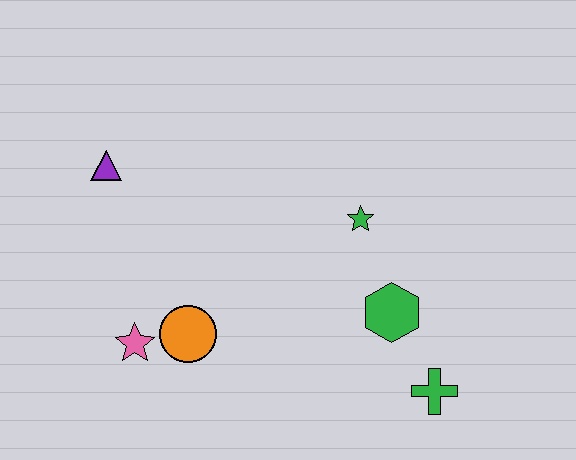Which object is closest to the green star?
The green hexagon is closest to the green star.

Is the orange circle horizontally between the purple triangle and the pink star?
No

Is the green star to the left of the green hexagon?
Yes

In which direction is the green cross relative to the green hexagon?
The green cross is below the green hexagon.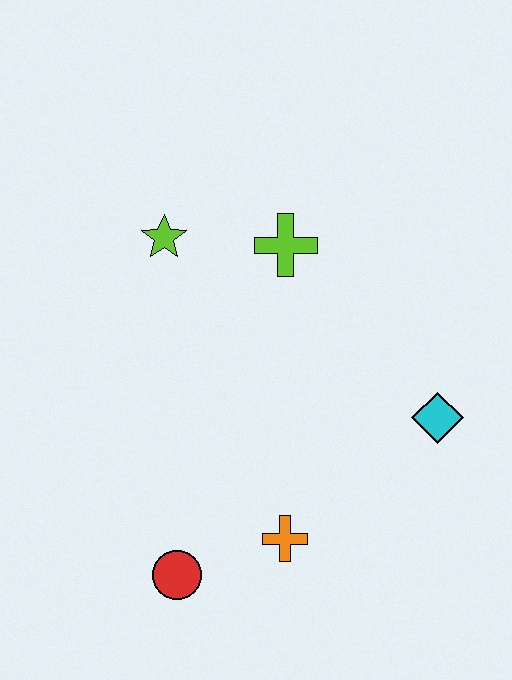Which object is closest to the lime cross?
The lime star is closest to the lime cross.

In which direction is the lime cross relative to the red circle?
The lime cross is above the red circle.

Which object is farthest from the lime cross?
The red circle is farthest from the lime cross.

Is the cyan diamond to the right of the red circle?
Yes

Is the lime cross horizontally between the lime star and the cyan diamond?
Yes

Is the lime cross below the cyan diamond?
No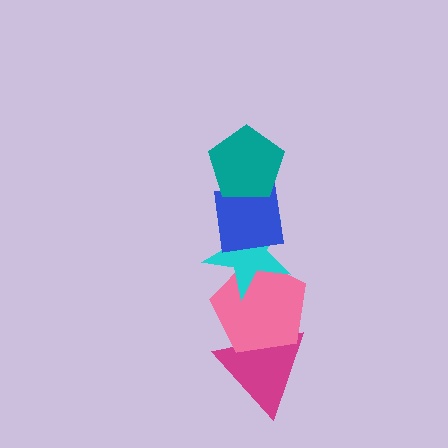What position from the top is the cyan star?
The cyan star is 3rd from the top.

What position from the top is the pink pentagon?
The pink pentagon is 4th from the top.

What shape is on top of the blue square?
The teal pentagon is on top of the blue square.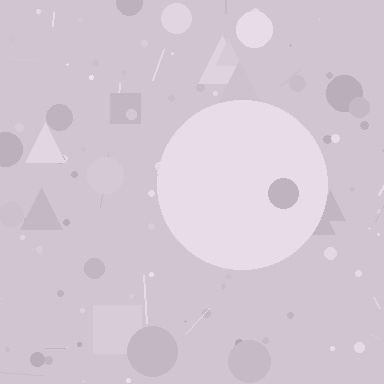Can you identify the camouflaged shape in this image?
The camouflaged shape is a circle.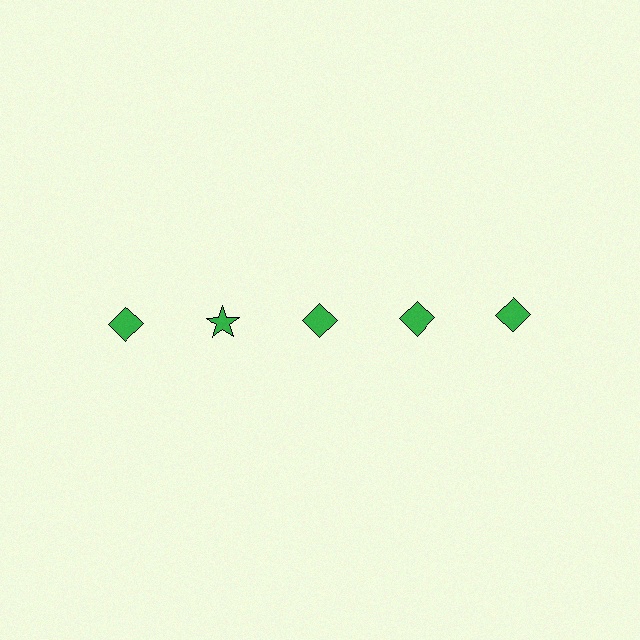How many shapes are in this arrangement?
There are 5 shapes arranged in a grid pattern.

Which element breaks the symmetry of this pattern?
The green star in the top row, second from left column breaks the symmetry. All other shapes are green diamonds.